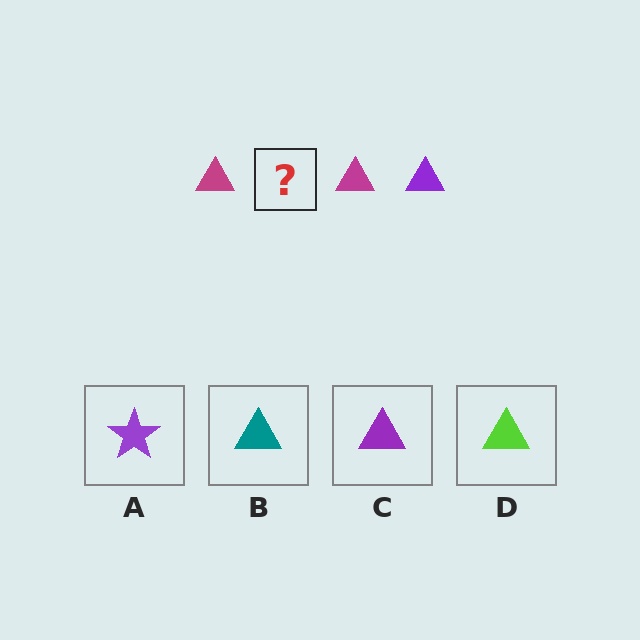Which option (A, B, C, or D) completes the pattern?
C.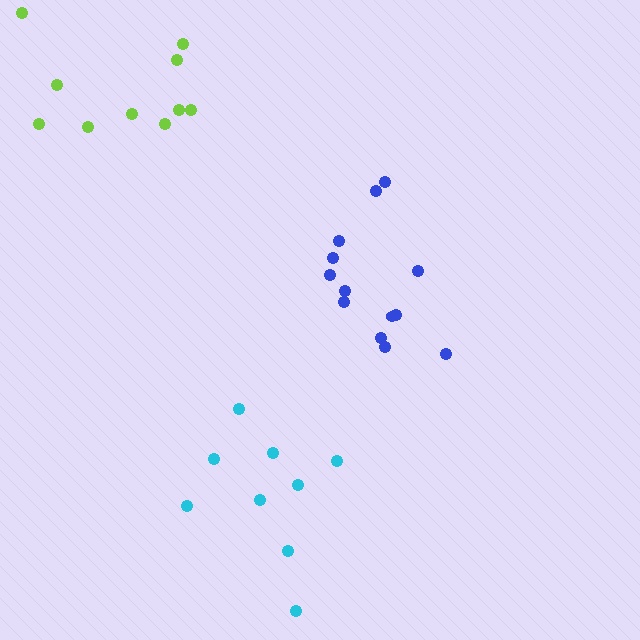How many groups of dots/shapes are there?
There are 3 groups.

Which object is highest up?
The lime cluster is topmost.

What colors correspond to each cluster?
The clusters are colored: cyan, lime, blue.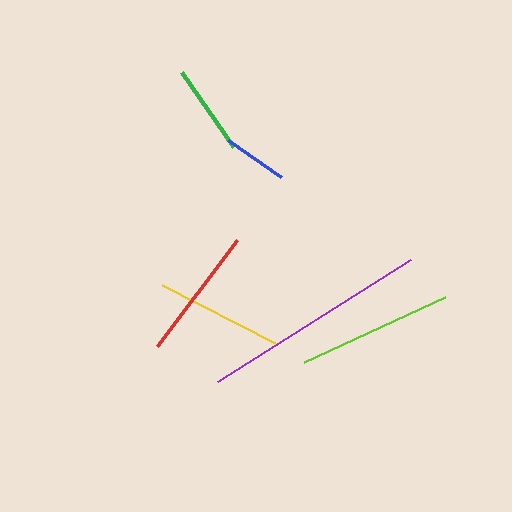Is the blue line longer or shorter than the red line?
The red line is longer than the blue line.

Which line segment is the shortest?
The blue line is the shortest at approximately 64 pixels.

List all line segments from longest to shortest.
From longest to shortest: purple, lime, red, yellow, green, blue.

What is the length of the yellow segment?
The yellow segment is approximately 126 pixels long.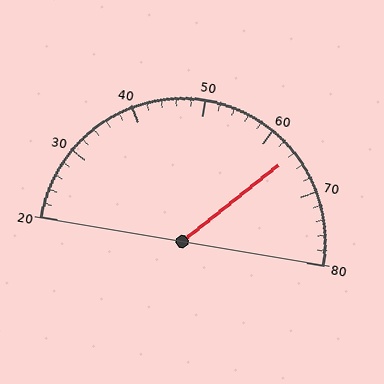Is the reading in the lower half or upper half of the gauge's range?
The reading is in the upper half of the range (20 to 80).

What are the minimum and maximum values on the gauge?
The gauge ranges from 20 to 80.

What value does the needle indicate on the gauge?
The needle indicates approximately 64.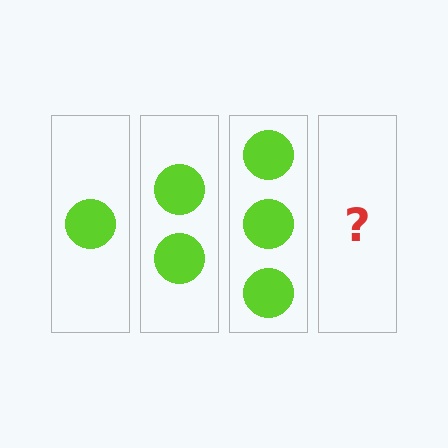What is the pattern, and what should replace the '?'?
The pattern is that each step adds one more circle. The '?' should be 4 circles.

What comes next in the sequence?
The next element should be 4 circles.